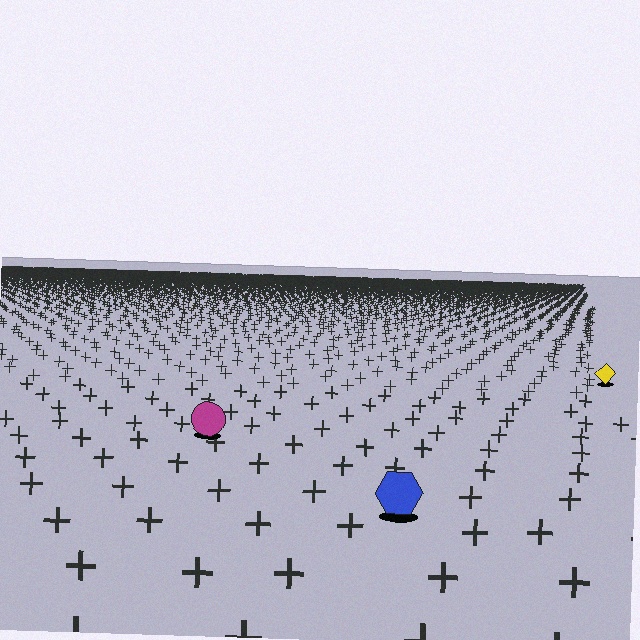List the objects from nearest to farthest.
From nearest to farthest: the blue hexagon, the magenta circle, the yellow diamond.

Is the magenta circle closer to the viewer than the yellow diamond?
Yes. The magenta circle is closer — you can tell from the texture gradient: the ground texture is coarser near it.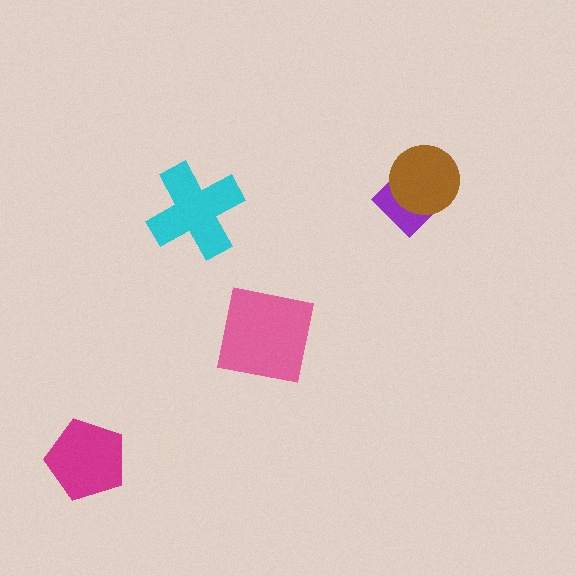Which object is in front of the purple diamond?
The brown circle is in front of the purple diamond.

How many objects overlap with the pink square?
0 objects overlap with the pink square.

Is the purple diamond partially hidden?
Yes, it is partially covered by another shape.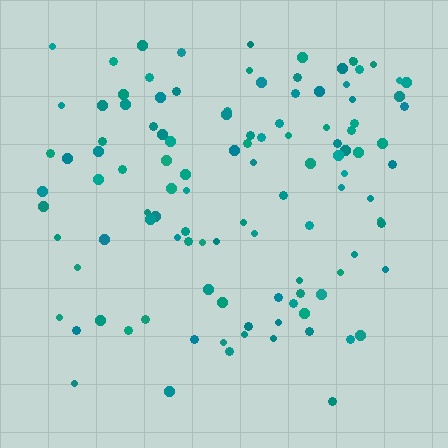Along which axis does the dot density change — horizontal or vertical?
Vertical.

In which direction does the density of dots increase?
From bottom to top, with the top side densest.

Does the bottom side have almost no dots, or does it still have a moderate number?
Still a moderate number, just noticeably fewer than the top.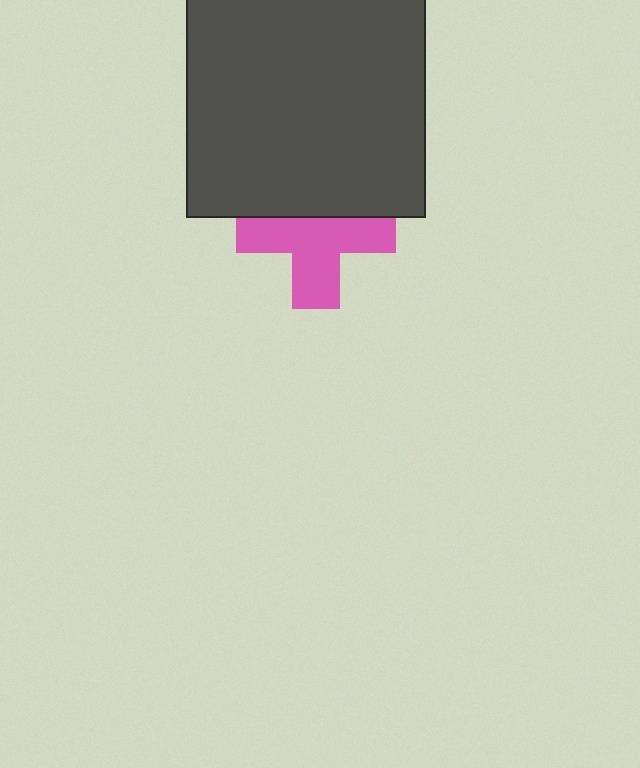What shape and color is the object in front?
The object in front is a dark gray square.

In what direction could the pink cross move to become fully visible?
The pink cross could move down. That would shift it out from behind the dark gray square entirely.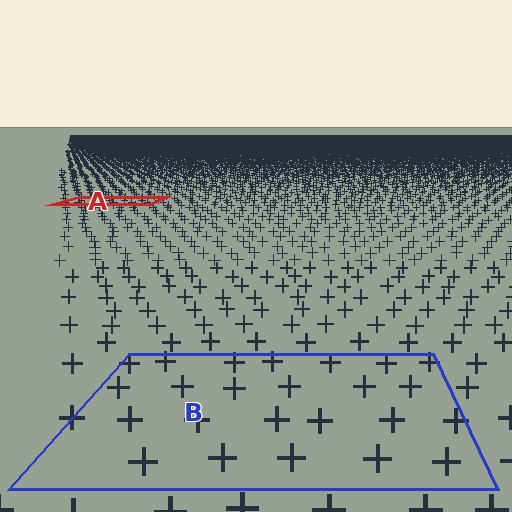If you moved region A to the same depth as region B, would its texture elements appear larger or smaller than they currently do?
They would appear larger. At a closer depth, the same texture elements are projected at a bigger on-screen size.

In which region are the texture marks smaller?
The texture marks are smaller in region A, because it is farther away.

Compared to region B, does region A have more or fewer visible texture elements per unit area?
Region A has more texture elements per unit area — they are packed more densely because it is farther away.